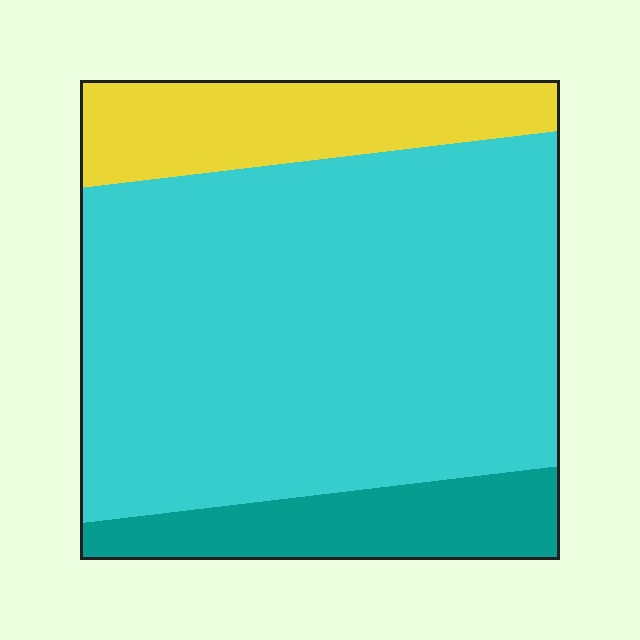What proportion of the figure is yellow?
Yellow takes up about one sixth (1/6) of the figure.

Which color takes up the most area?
Cyan, at roughly 70%.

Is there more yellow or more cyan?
Cyan.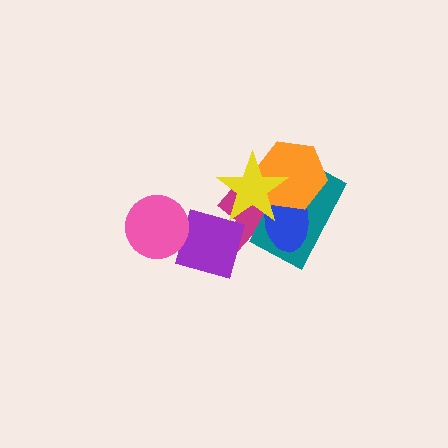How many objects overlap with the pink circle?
1 object overlaps with the pink circle.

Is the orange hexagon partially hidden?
Yes, it is partially covered by another shape.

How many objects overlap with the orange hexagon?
4 objects overlap with the orange hexagon.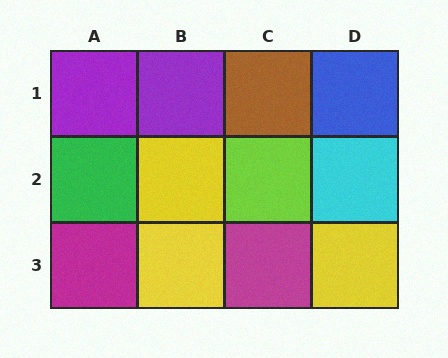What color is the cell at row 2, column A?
Green.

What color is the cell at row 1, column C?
Brown.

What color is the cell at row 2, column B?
Yellow.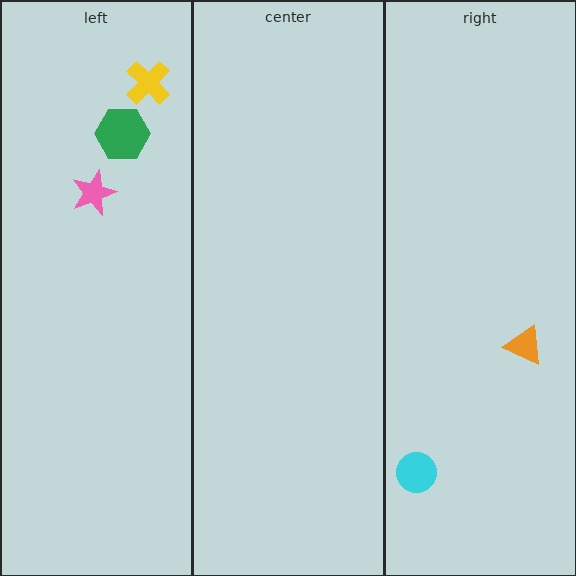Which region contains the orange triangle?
The right region.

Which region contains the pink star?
The left region.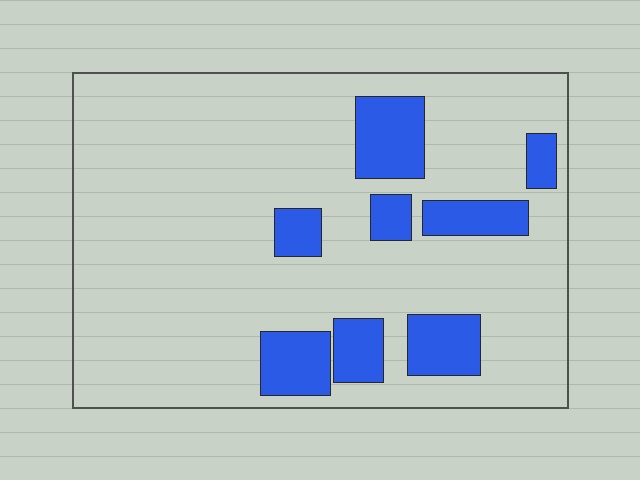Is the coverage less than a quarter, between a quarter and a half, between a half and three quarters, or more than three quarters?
Less than a quarter.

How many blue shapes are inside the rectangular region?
8.